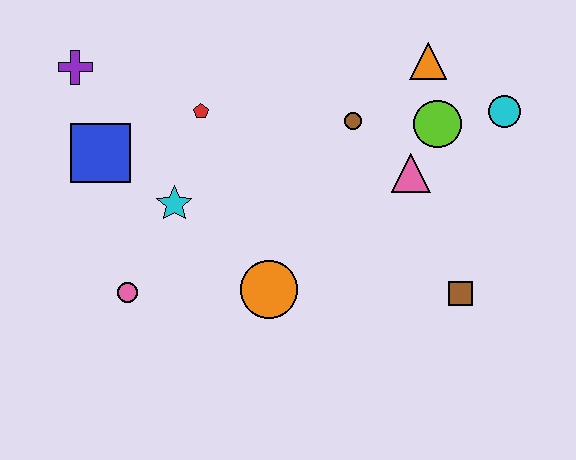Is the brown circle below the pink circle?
No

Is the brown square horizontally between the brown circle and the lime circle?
No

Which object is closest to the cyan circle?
The lime circle is closest to the cyan circle.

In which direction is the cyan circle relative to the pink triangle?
The cyan circle is to the right of the pink triangle.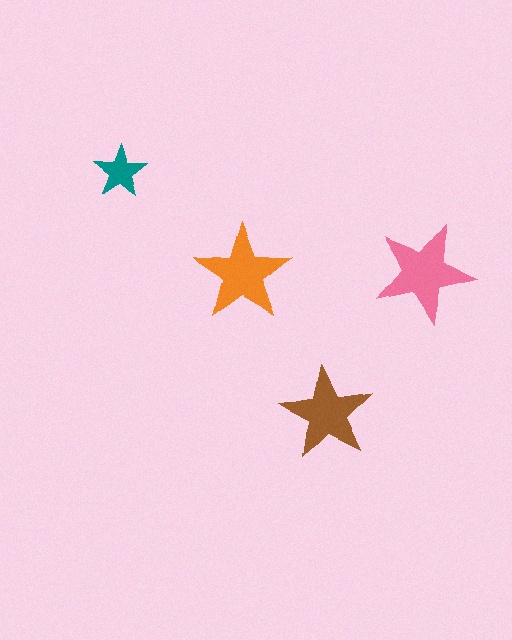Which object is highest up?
The teal star is topmost.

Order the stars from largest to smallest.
the pink one, the orange one, the brown one, the teal one.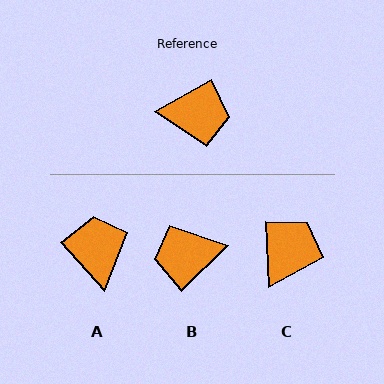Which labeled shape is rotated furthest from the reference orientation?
B, about 165 degrees away.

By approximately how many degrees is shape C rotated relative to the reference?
Approximately 63 degrees counter-clockwise.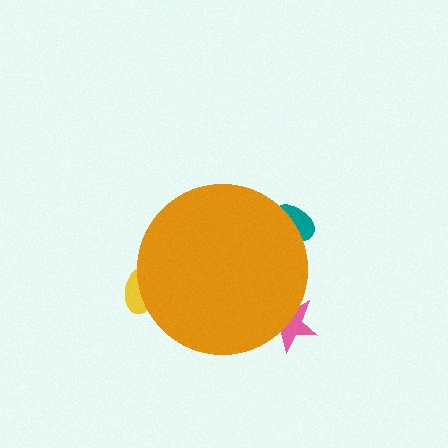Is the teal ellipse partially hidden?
Yes, the teal ellipse is partially hidden behind the orange circle.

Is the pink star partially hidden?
Yes, the pink star is partially hidden behind the orange circle.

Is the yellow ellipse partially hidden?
Yes, the yellow ellipse is partially hidden behind the orange circle.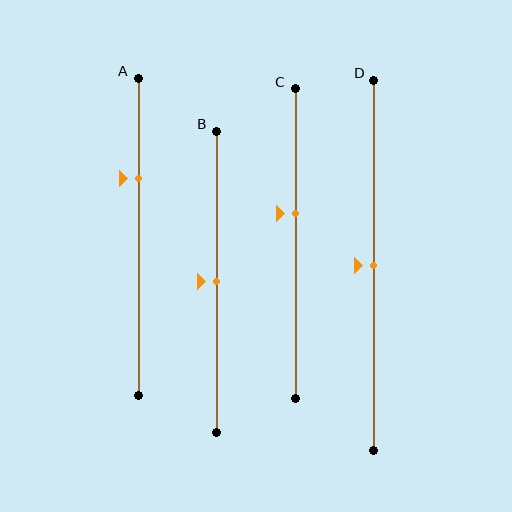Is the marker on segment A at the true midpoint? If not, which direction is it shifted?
No, the marker on segment A is shifted upward by about 19% of the segment length.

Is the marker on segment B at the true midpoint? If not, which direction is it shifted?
Yes, the marker on segment B is at the true midpoint.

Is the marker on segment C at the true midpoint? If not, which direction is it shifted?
No, the marker on segment C is shifted upward by about 10% of the segment length.